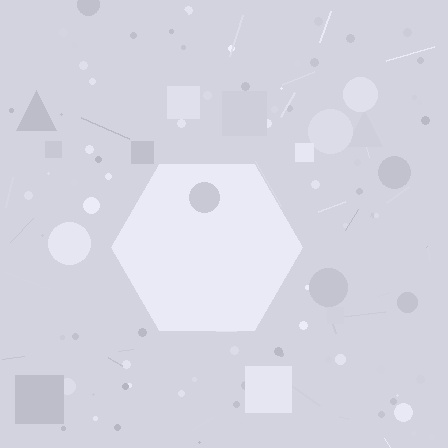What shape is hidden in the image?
A hexagon is hidden in the image.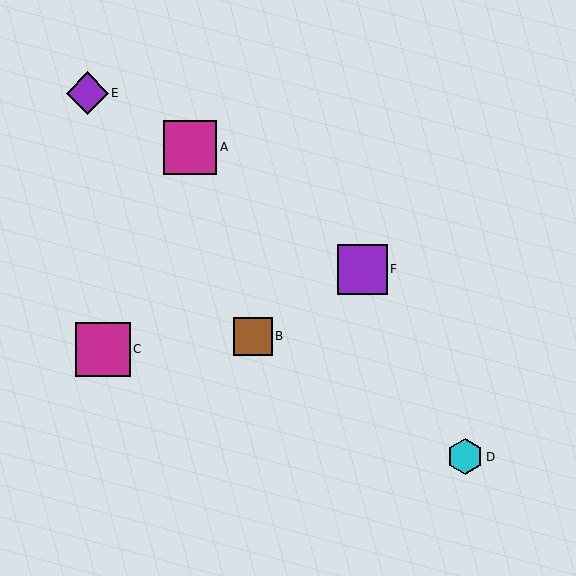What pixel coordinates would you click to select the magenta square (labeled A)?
Click at (190, 147) to select the magenta square A.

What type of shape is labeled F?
Shape F is a purple square.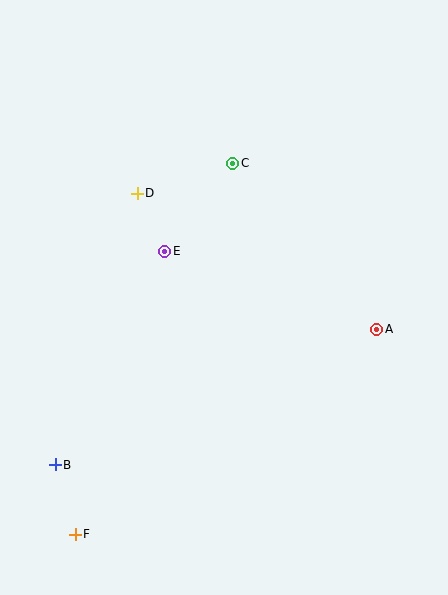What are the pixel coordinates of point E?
Point E is at (165, 251).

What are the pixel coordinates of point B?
Point B is at (55, 465).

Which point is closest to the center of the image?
Point E at (165, 251) is closest to the center.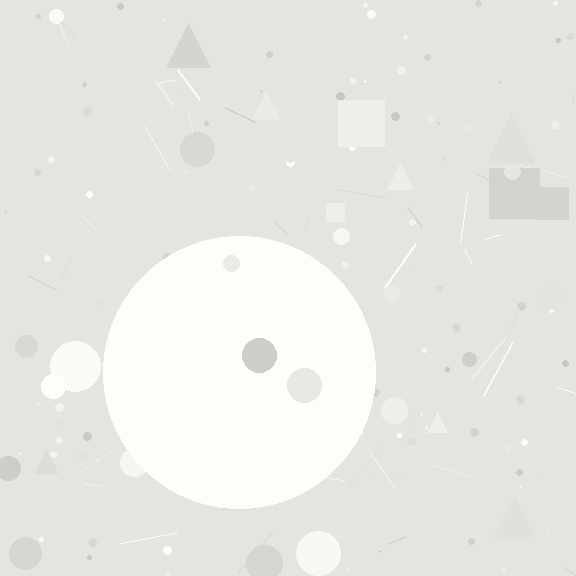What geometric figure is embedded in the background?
A circle is embedded in the background.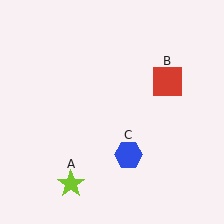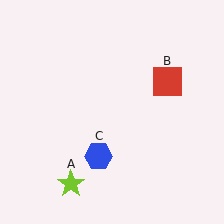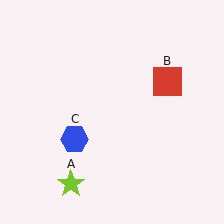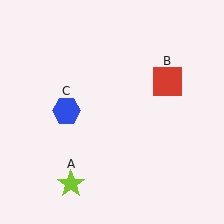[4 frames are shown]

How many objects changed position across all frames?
1 object changed position: blue hexagon (object C).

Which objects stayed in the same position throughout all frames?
Lime star (object A) and red square (object B) remained stationary.